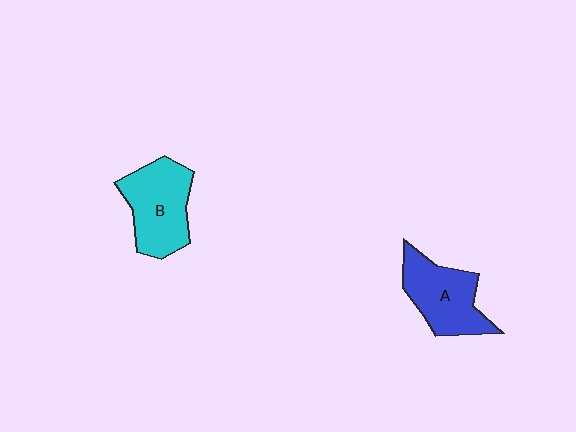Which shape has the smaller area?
Shape A (blue).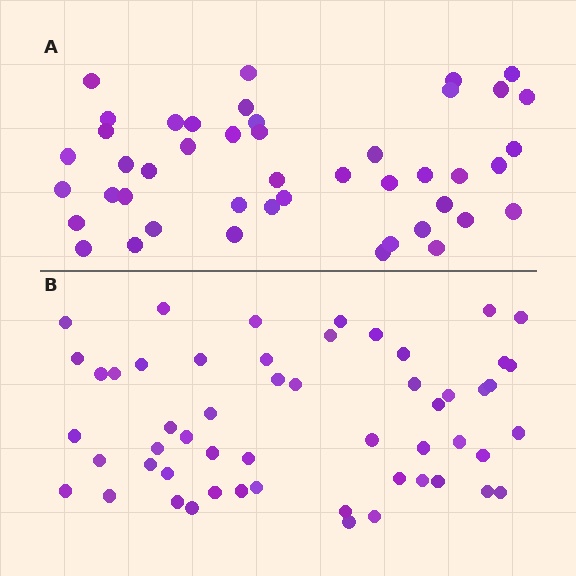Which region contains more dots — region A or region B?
Region B (the bottom region) has more dots.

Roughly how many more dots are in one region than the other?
Region B has roughly 8 or so more dots than region A.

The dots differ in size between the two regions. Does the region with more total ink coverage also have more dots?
No. Region A has more total ink coverage because its dots are larger, but region B actually contains more individual dots. Total area can be misleading — the number of items is what matters here.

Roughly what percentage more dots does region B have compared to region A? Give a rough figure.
About 20% more.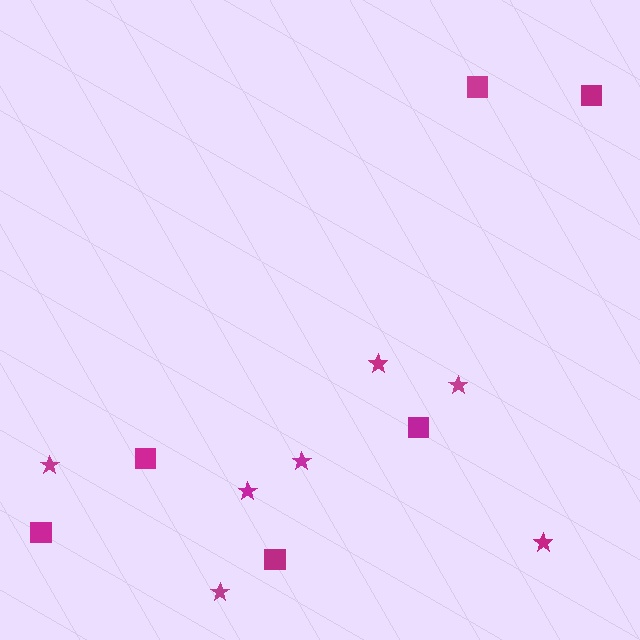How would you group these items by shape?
There are 2 groups: one group of stars (7) and one group of squares (6).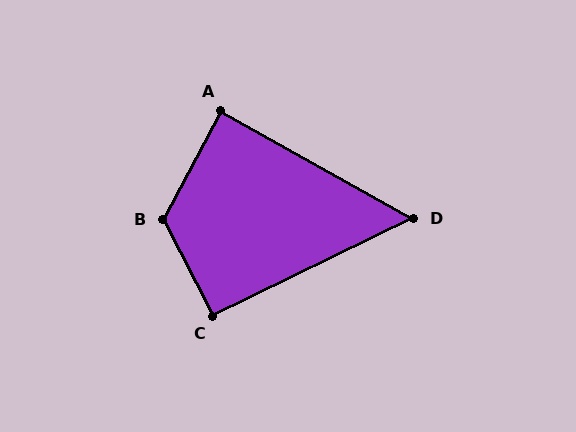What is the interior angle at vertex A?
Approximately 89 degrees (approximately right).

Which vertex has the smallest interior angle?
D, at approximately 55 degrees.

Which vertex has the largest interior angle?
B, at approximately 125 degrees.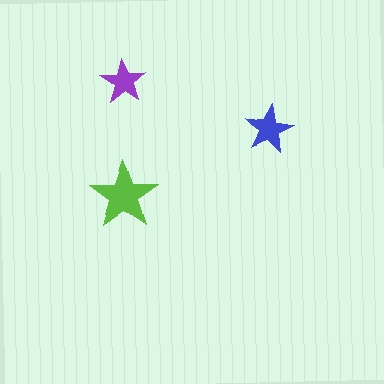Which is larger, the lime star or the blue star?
The lime one.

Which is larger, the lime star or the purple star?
The lime one.